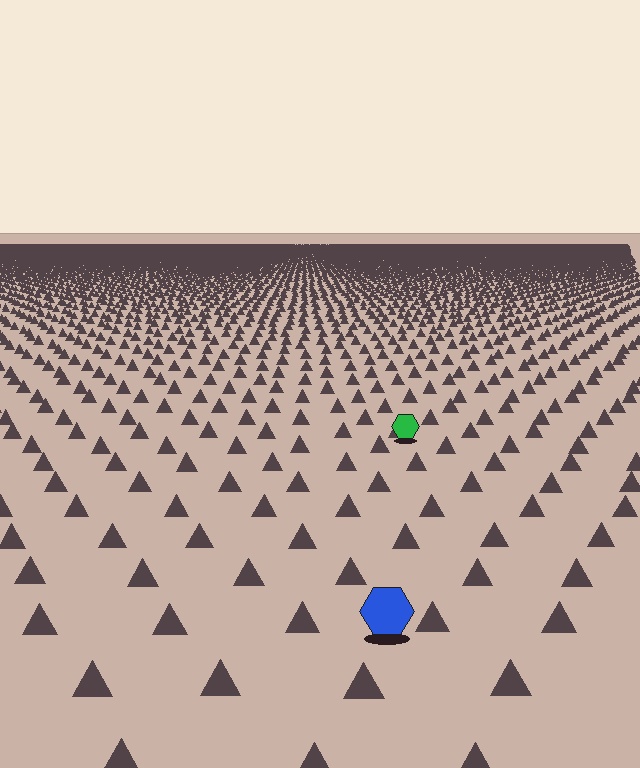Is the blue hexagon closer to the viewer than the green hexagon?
Yes. The blue hexagon is closer — you can tell from the texture gradient: the ground texture is coarser near it.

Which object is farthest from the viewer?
The green hexagon is farthest from the viewer. It appears smaller and the ground texture around it is denser.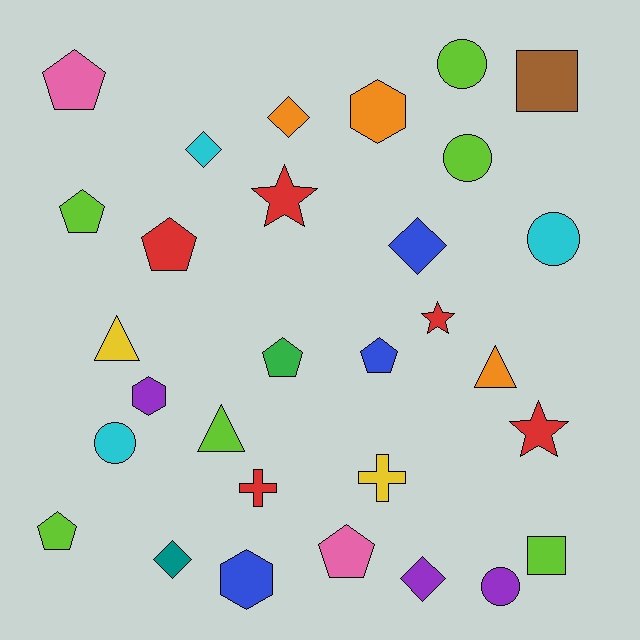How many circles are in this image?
There are 5 circles.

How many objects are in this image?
There are 30 objects.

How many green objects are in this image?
There is 1 green object.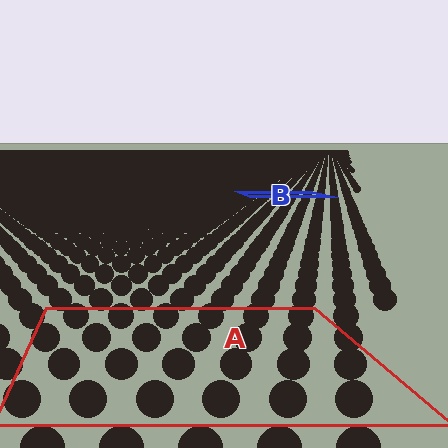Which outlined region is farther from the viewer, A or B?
Region B is farther from the viewer — the texture elements inside it appear smaller and more densely packed.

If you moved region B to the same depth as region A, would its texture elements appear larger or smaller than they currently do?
They would appear larger. At a closer depth, the same texture elements are projected at a bigger on-screen size.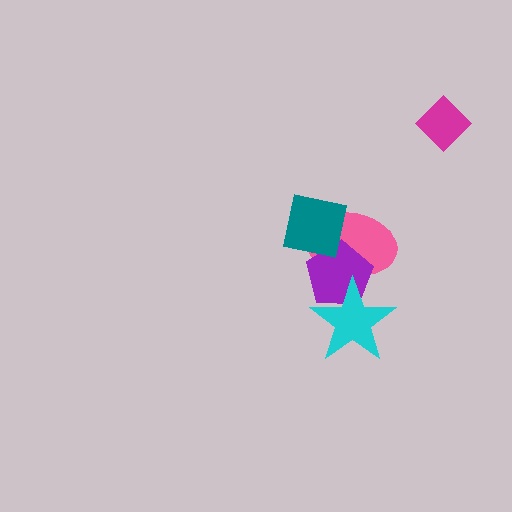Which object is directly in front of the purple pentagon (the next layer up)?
The cyan star is directly in front of the purple pentagon.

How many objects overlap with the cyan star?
2 objects overlap with the cyan star.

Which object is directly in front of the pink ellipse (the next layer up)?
The purple pentagon is directly in front of the pink ellipse.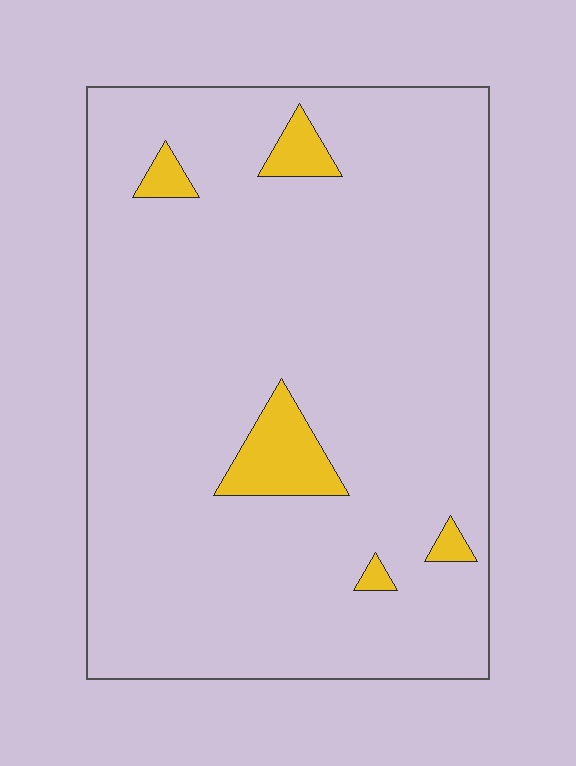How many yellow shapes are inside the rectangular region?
5.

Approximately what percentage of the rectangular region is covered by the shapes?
Approximately 5%.